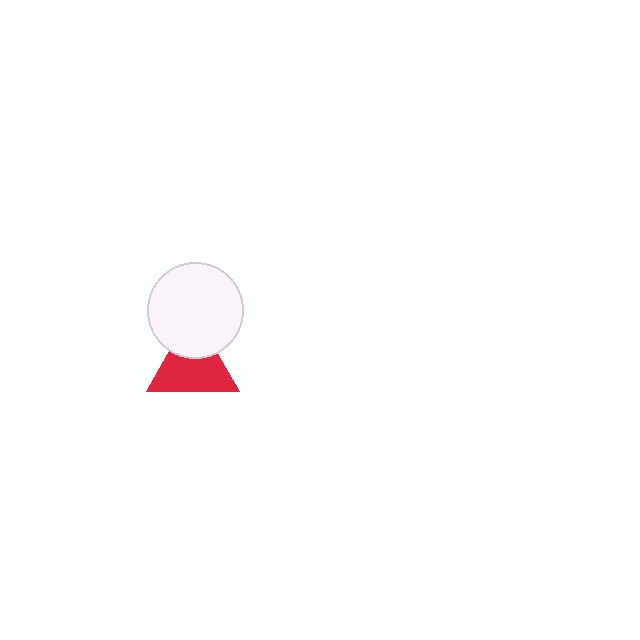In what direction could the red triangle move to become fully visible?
The red triangle could move down. That would shift it out from behind the white circle entirely.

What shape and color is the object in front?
The object in front is a white circle.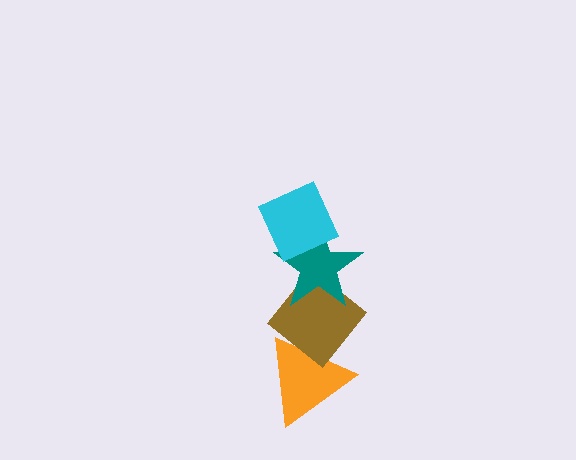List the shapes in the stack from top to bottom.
From top to bottom: the cyan diamond, the teal star, the brown diamond, the orange triangle.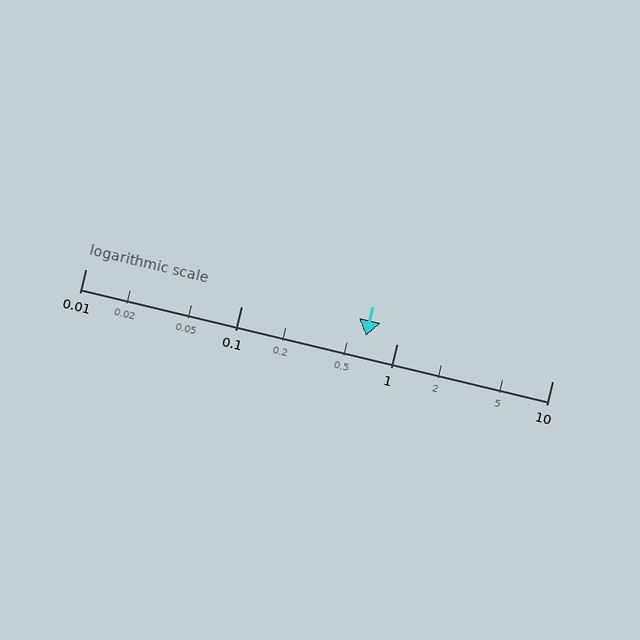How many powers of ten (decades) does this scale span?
The scale spans 3 decades, from 0.01 to 10.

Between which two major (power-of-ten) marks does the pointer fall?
The pointer is between 0.1 and 1.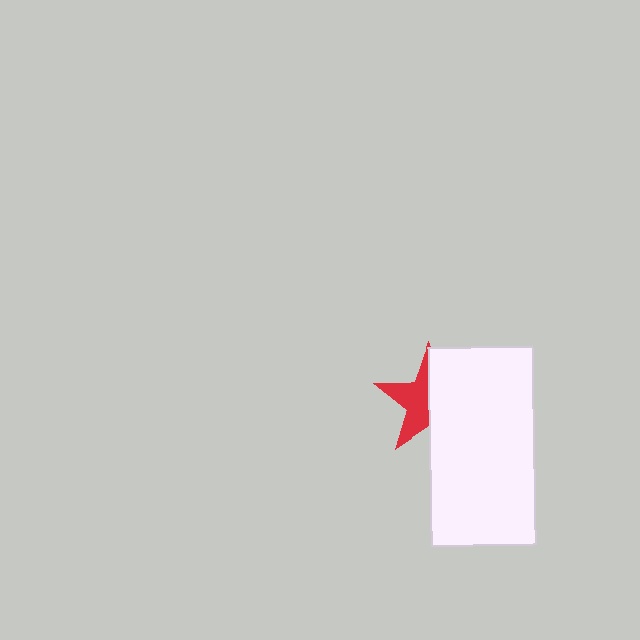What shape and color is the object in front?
The object in front is a white rectangle.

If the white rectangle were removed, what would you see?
You would see the complete red star.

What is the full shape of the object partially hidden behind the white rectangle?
The partially hidden object is a red star.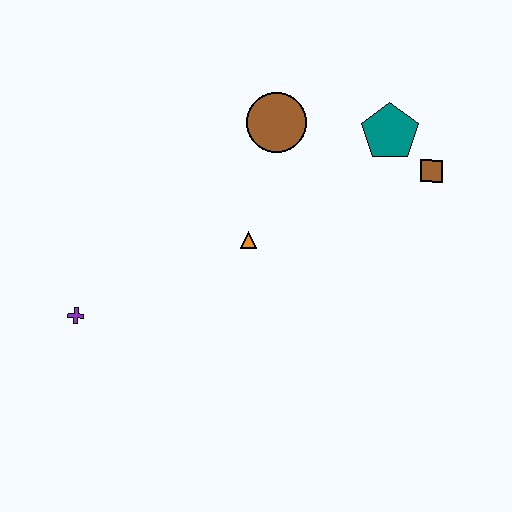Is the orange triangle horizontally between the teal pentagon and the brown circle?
No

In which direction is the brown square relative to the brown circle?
The brown square is to the right of the brown circle.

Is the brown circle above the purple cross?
Yes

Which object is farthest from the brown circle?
The purple cross is farthest from the brown circle.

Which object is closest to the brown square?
The teal pentagon is closest to the brown square.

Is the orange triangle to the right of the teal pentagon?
No